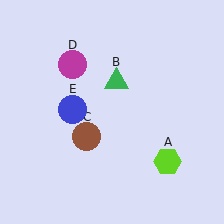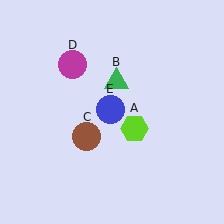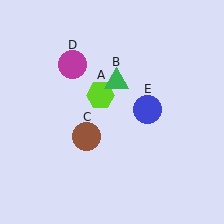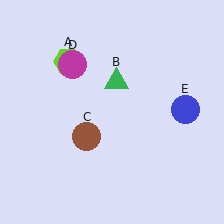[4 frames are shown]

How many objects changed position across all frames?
2 objects changed position: lime hexagon (object A), blue circle (object E).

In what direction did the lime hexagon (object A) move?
The lime hexagon (object A) moved up and to the left.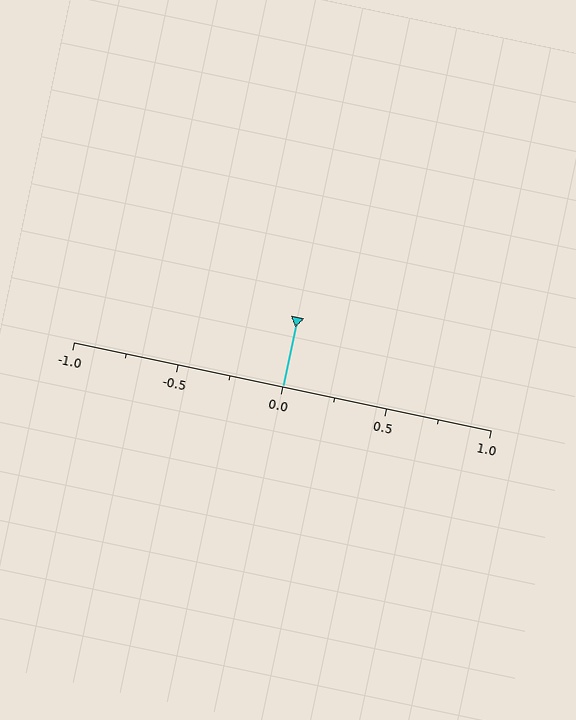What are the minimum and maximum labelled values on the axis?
The axis runs from -1.0 to 1.0.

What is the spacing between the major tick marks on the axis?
The major ticks are spaced 0.5 apart.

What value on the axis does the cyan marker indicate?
The marker indicates approximately 0.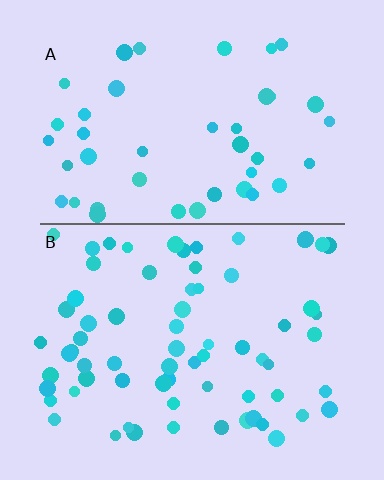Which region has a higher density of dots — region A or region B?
B (the bottom).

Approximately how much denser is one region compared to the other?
Approximately 1.6× — region B over region A.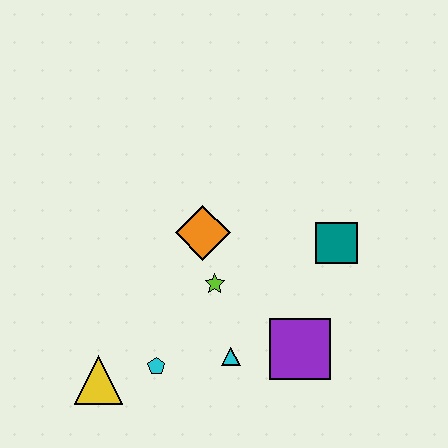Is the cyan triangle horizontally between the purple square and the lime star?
Yes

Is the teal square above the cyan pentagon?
Yes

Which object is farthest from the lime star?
The yellow triangle is farthest from the lime star.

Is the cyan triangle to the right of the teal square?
No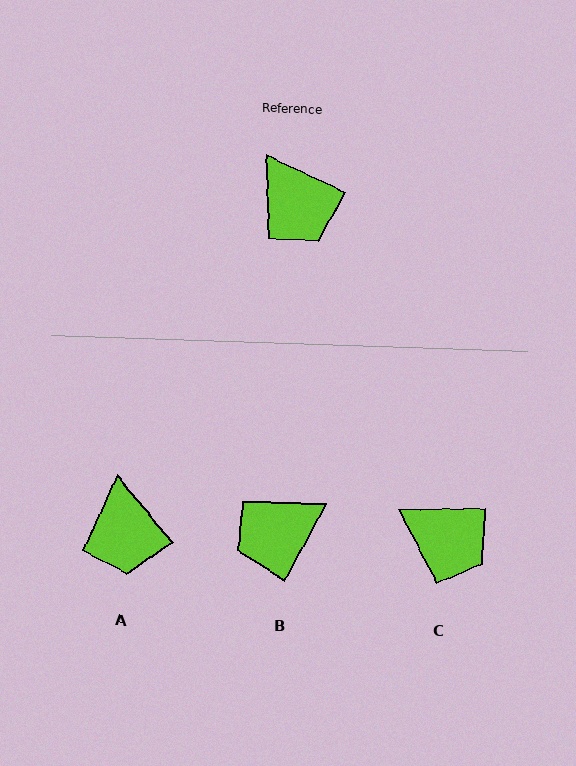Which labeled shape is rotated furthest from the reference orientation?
B, about 93 degrees away.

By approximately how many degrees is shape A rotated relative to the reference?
Approximately 26 degrees clockwise.